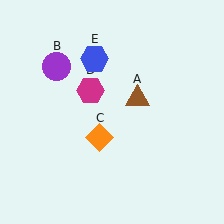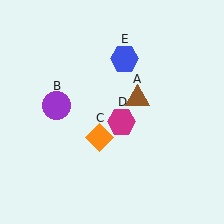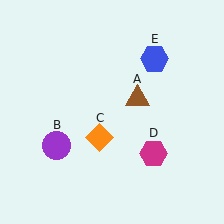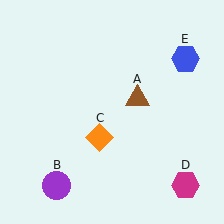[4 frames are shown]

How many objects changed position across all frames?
3 objects changed position: purple circle (object B), magenta hexagon (object D), blue hexagon (object E).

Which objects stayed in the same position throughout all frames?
Brown triangle (object A) and orange diamond (object C) remained stationary.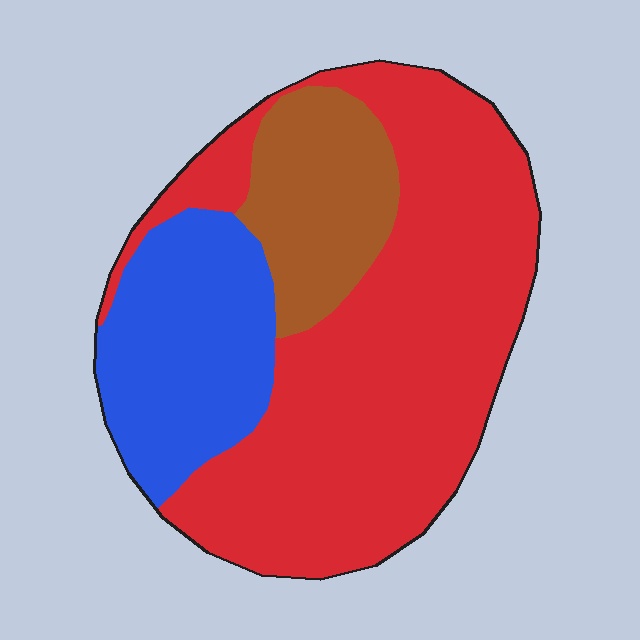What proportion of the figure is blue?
Blue takes up about one quarter (1/4) of the figure.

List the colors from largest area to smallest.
From largest to smallest: red, blue, brown.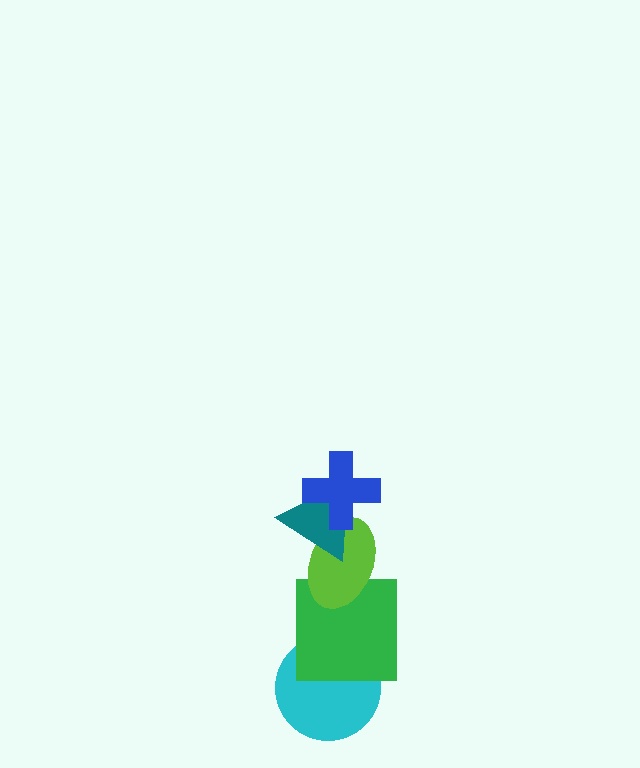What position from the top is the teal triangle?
The teal triangle is 2nd from the top.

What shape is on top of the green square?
The lime ellipse is on top of the green square.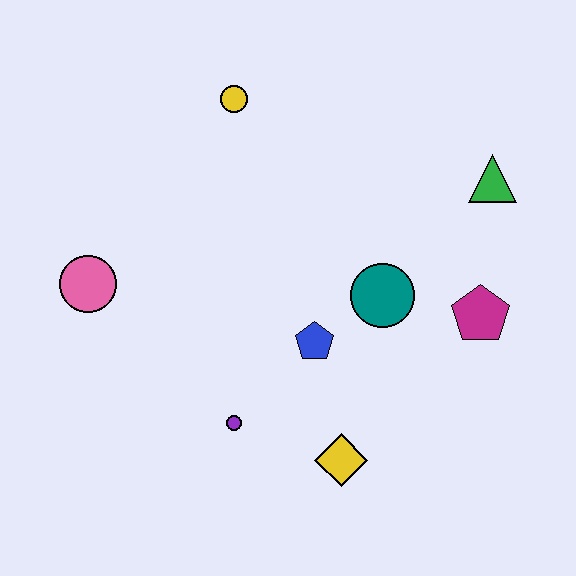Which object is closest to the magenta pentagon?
The teal circle is closest to the magenta pentagon.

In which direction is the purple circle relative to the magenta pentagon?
The purple circle is to the left of the magenta pentagon.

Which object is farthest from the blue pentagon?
The yellow circle is farthest from the blue pentagon.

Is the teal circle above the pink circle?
No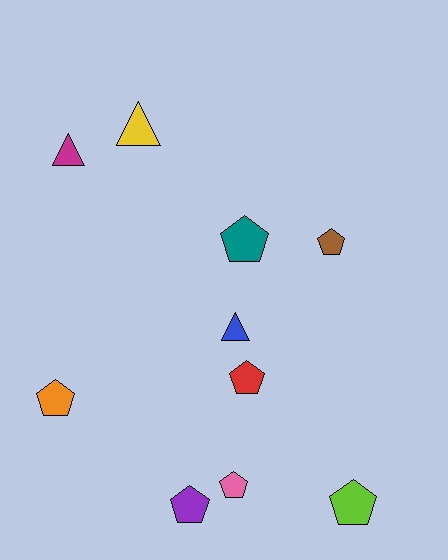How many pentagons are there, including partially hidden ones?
There are 7 pentagons.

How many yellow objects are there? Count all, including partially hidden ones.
There is 1 yellow object.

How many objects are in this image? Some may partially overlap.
There are 10 objects.